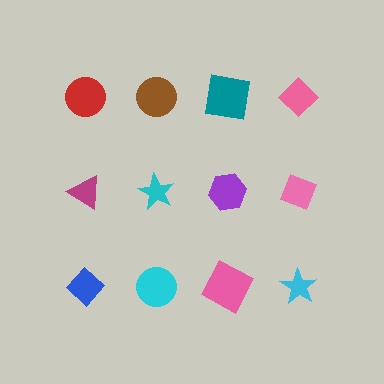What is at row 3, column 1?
A blue diamond.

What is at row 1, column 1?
A red circle.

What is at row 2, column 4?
A pink diamond.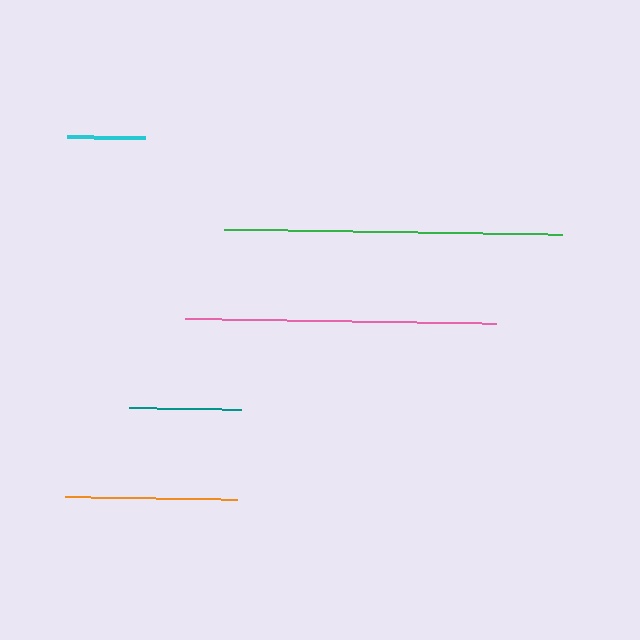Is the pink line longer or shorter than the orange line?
The pink line is longer than the orange line.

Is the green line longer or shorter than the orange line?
The green line is longer than the orange line.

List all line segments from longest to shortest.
From longest to shortest: green, pink, orange, teal, cyan.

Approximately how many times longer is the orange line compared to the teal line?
The orange line is approximately 1.5 times the length of the teal line.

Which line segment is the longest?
The green line is the longest at approximately 338 pixels.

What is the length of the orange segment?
The orange segment is approximately 172 pixels long.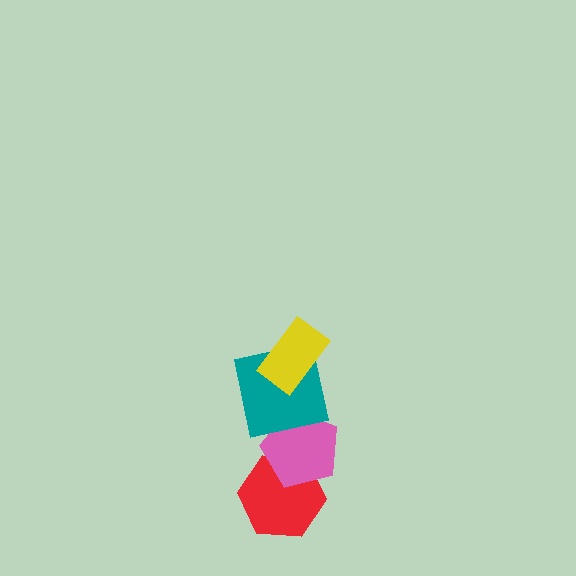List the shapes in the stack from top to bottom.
From top to bottom: the yellow rectangle, the teal square, the pink pentagon, the red hexagon.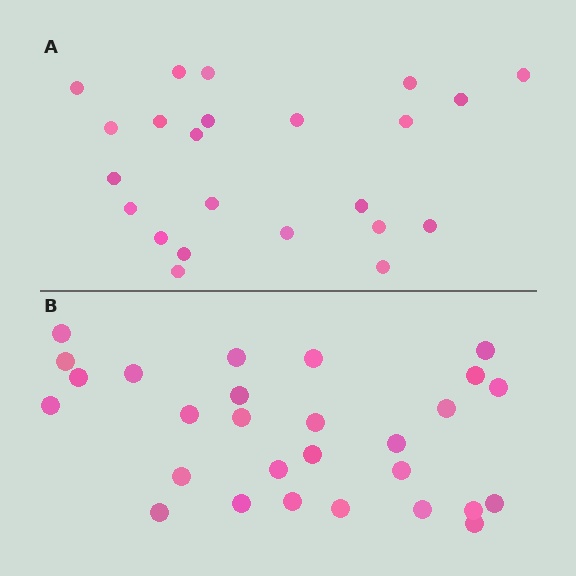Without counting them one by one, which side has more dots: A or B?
Region B (the bottom region) has more dots.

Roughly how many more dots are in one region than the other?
Region B has about 5 more dots than region A.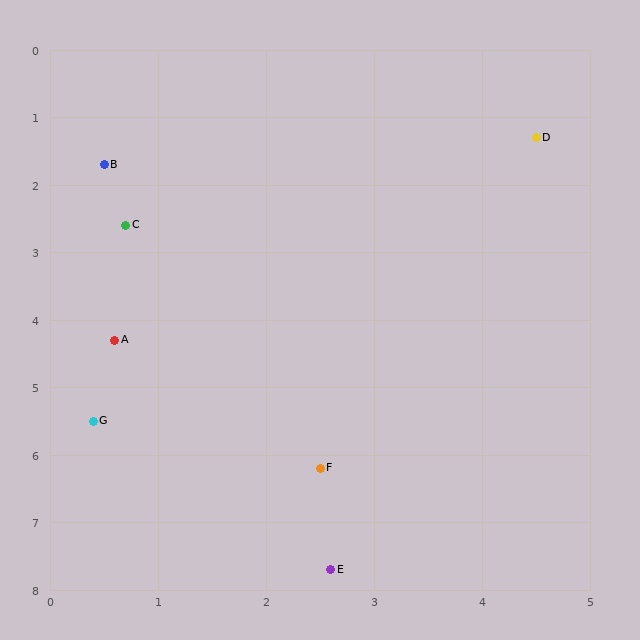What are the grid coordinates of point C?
Point C is at approximately (0.7, 2.6).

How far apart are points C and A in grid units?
Points C and A are about 1.7 grid units apart.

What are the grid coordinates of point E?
Point E is at approximately (2.6, 7.7).